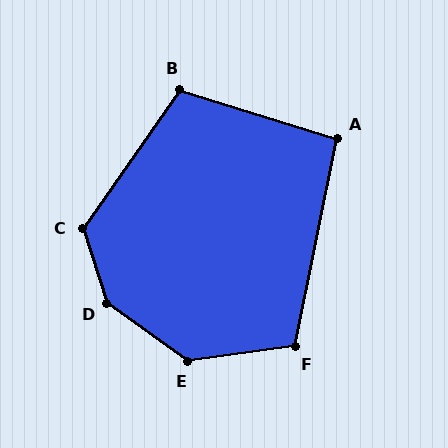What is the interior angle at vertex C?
Approximately 127 degrees (obtuse).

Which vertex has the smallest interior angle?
A, at approximately 96 degrees.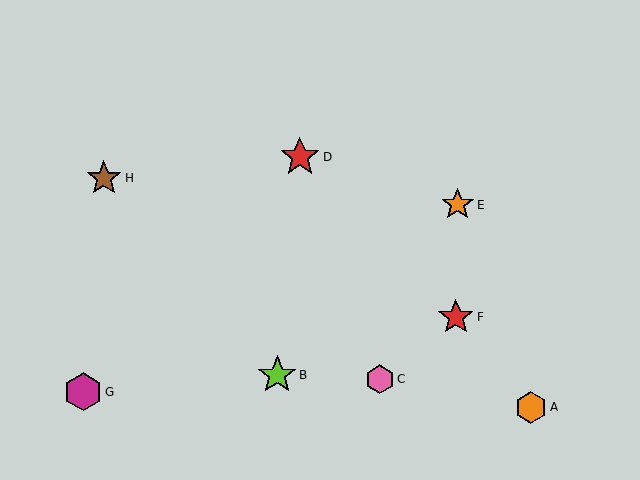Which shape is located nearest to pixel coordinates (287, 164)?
The red star (labeled D) at (300, 157) is nearest to that location.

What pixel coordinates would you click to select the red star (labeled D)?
Click at (300, 157) to select the red star D.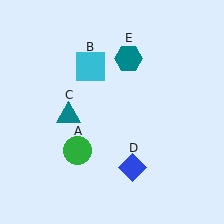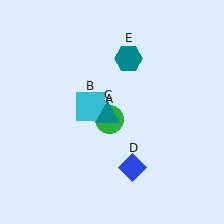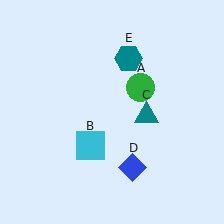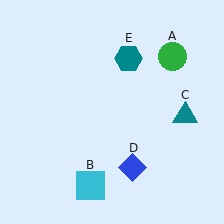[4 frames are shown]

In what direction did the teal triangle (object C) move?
The teal triangle (object C) moved right.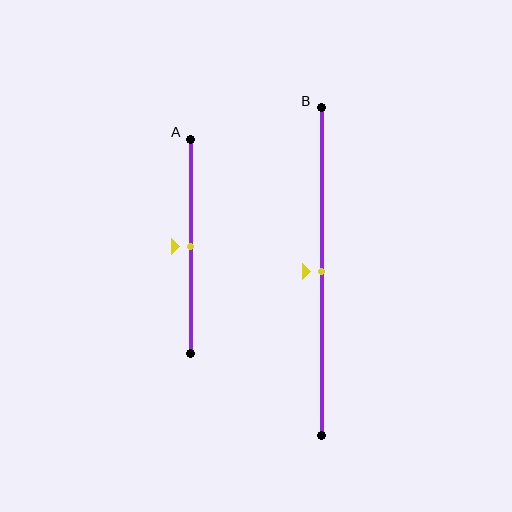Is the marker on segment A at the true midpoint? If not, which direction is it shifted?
Yes, the marker on segment A is at the true midpoint.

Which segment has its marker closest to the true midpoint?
Segment A has its marker closest to the true midpoint.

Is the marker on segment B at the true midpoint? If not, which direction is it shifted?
Yes, the marker on segment B is at the true midpoint.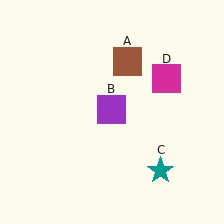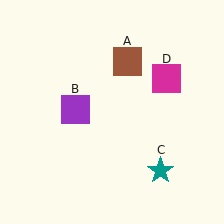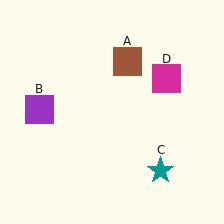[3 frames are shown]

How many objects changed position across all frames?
1 object changed position: purple square (object B).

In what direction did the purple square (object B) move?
The purple square (object B) moved left.